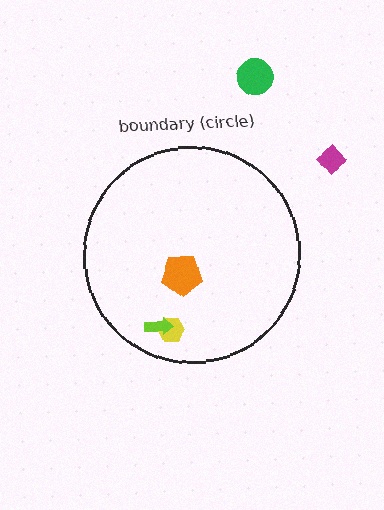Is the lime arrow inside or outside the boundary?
Inside.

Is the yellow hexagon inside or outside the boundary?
Inside.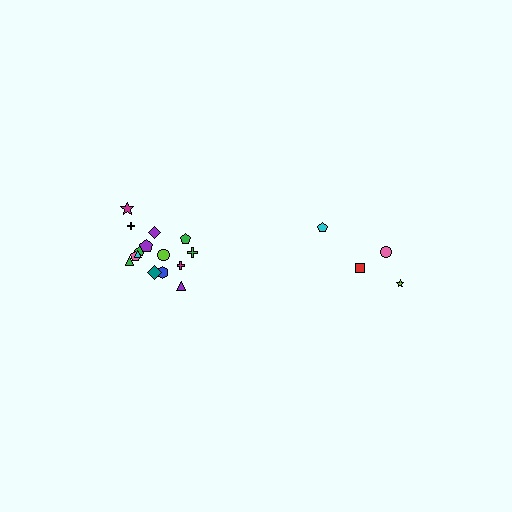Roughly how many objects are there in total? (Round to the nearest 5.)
Roughly 20 objects in total.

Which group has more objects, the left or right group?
The left group.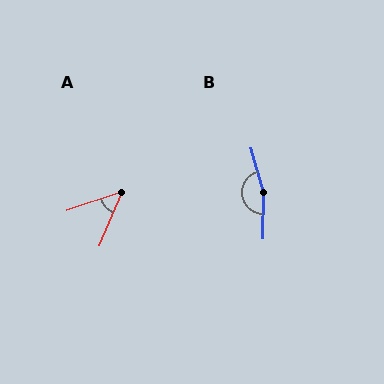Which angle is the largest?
B, at approximately 163 degrees.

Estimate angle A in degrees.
Approximately 48 degrees.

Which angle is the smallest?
A, at approximately 48 degrees.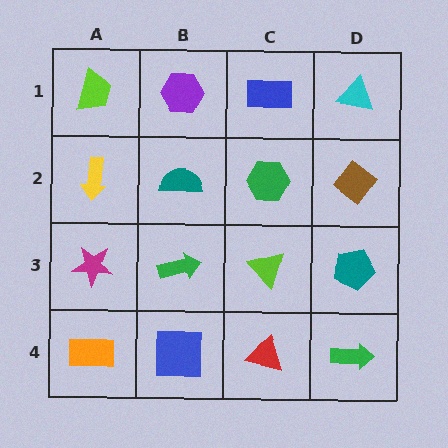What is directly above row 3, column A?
A yellow arrow.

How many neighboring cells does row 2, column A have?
3.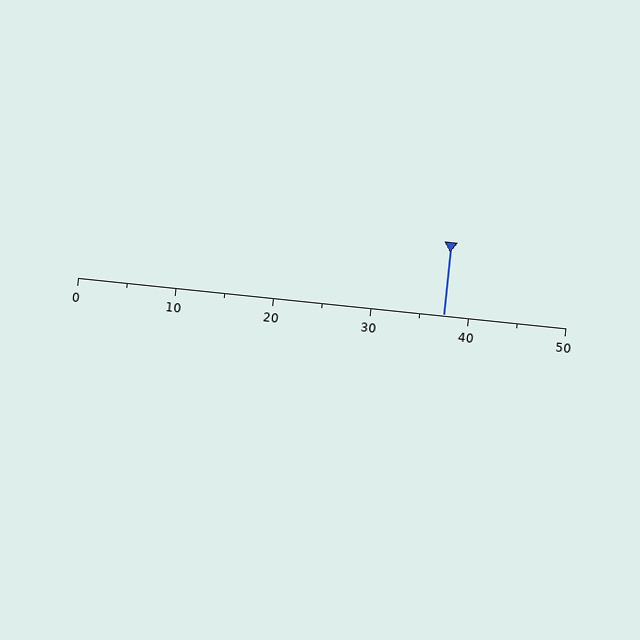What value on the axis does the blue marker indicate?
The marker indicates approximately 37.5.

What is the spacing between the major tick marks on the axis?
The major ticks are spaced 10 apart.